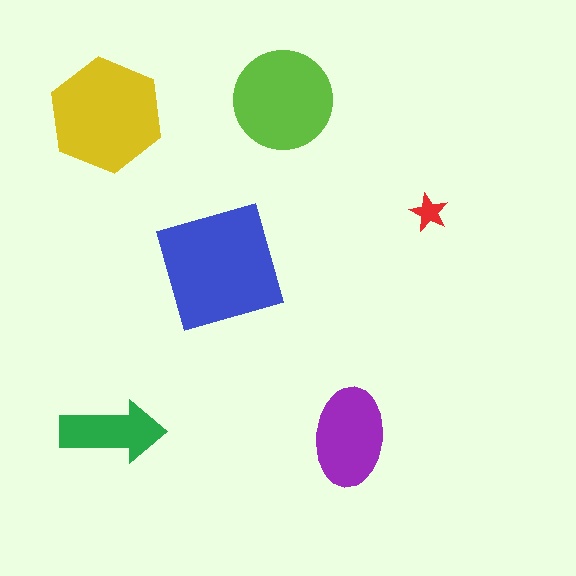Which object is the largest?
The blue square.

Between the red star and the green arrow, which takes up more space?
The green arrow.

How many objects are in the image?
There are 6 objects in the image.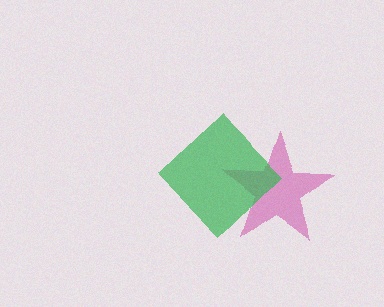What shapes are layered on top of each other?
The layered shapes are: a magenta star, a green diamond.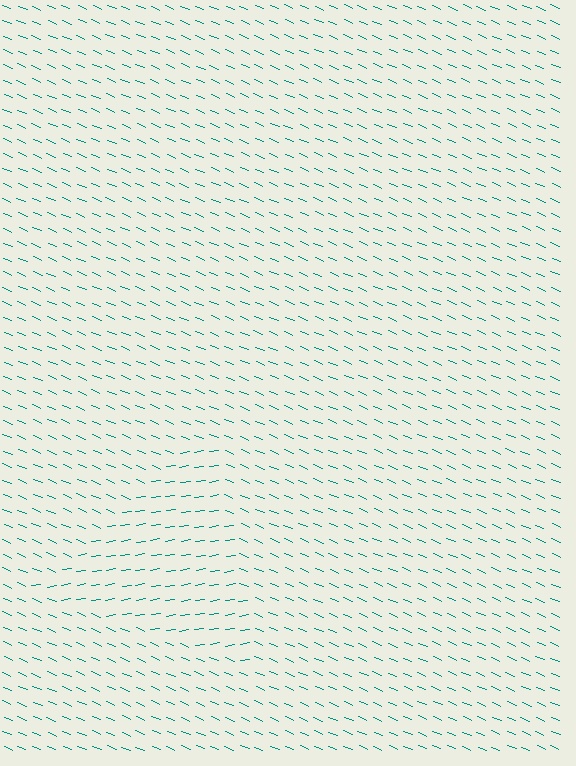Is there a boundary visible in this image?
Yes, there is a texture boundary formed by a change in line orientation.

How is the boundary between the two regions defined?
The boundary is defined purely by a change in line orientation (approximately 32 degrees difference). All lines are the same color and thickness.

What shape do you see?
I see a triangle.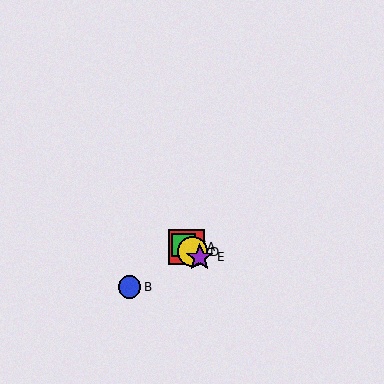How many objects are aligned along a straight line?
4 objects (A, C, D, E) are aligned along a straight line.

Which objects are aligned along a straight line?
Objects A, C, D, E are aligned along a straight line.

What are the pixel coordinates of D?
Object D is at (192, 252).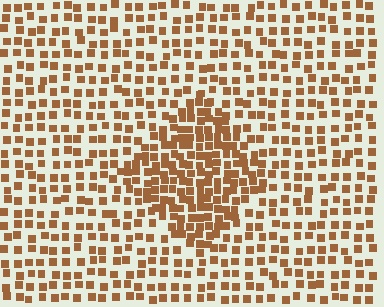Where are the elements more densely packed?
The elements are more densely packed inside the diamond boundary.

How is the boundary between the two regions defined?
The boundary is defined by a change in element density (approximately 1.9x ratio). All elements are the same color, size, and shape.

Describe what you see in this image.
The image contains small brown elements arranged at two different densities. A diamond-shaped region is visible where the elements are more densely packed than the surrounding area.